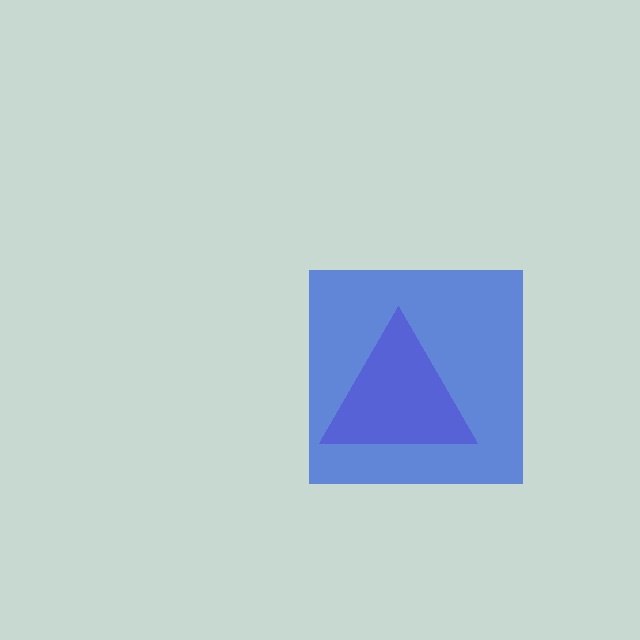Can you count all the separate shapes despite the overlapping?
Yes, there are 2 separate shapes.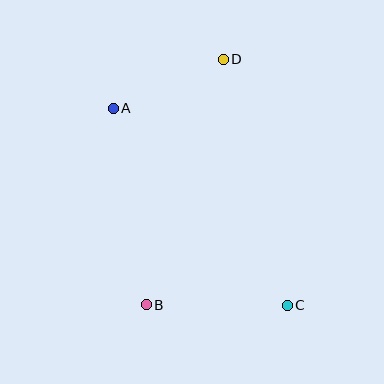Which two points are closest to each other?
Points A and D are closest to each other.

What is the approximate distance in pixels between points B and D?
The distance between B and D is approximately 257 pixels.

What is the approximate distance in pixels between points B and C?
The distance between B and C is approximately 141 pixels.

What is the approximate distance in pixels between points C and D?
The distance between C and D is approximately 255 pixels.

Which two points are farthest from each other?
Points A and C are farthest from each other.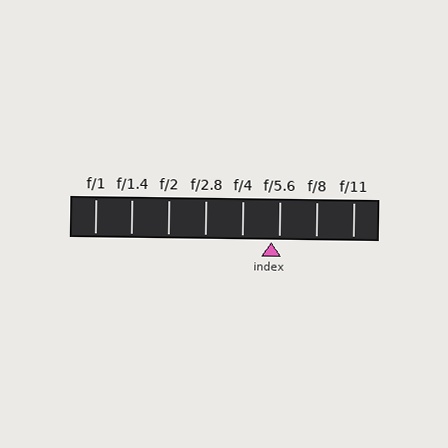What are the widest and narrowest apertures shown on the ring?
The widest aperture shown is f/1 and the narrowest is f/11.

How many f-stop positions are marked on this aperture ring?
There are 8 f-stop positions marked.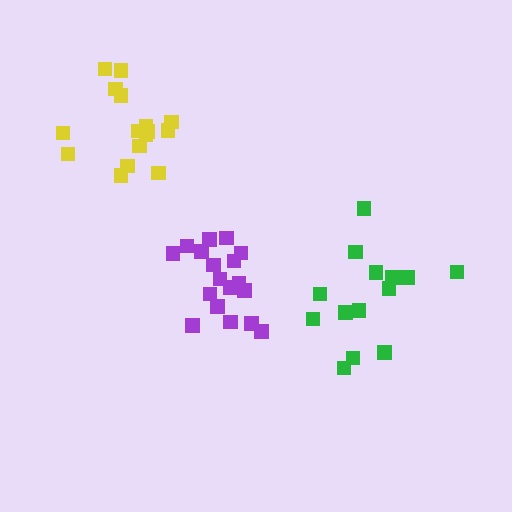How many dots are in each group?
Group 1: 18 dots, Group 2: 16 dots, Group 3: 14 dots (48 total).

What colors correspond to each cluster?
The clusters are colored: purple, yellow, green.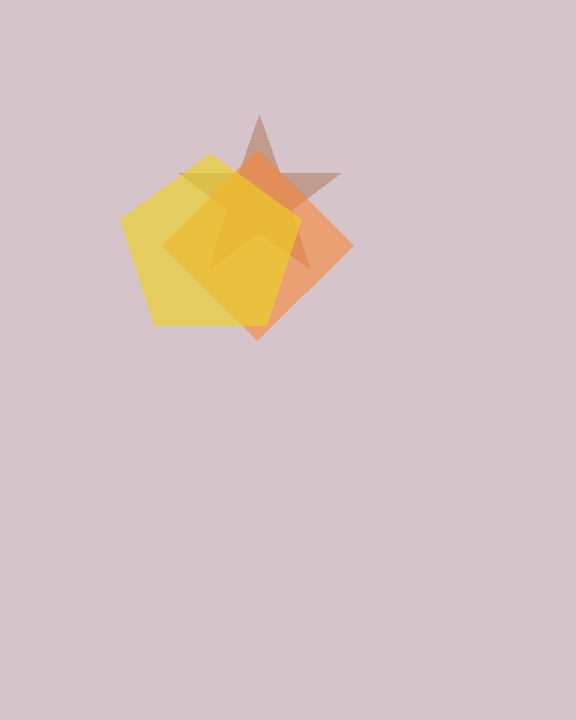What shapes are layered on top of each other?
The layered shapes are: a brown star, an orange diamond, a yellow pentagon.